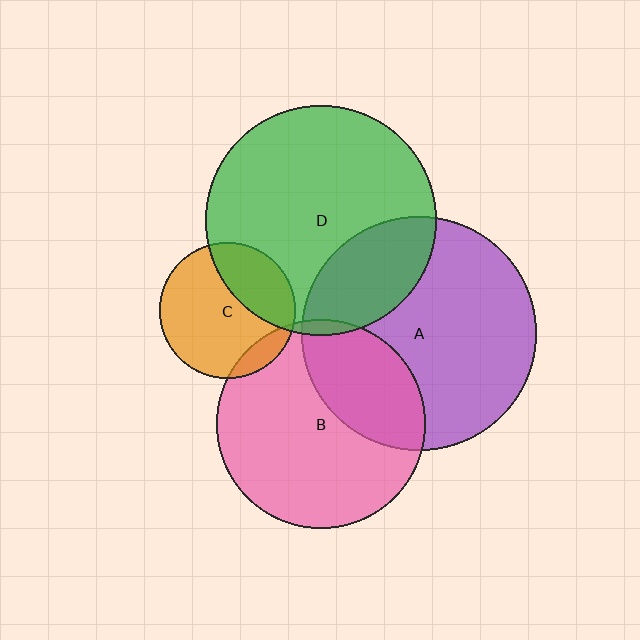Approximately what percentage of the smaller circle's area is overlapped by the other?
Approximately 25%.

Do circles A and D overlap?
Yes.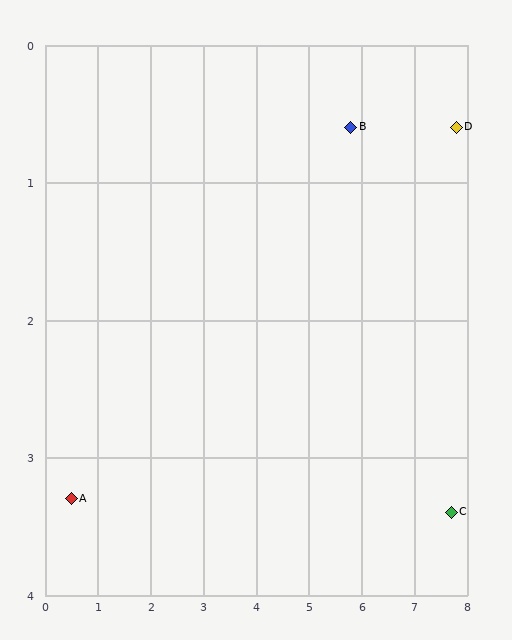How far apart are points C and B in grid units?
Points C and B are about 3.4 grid units apart.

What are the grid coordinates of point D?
Point D is at approximately (7.8, 0.6).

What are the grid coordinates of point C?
Point C is at approximately (7.7, 3.4).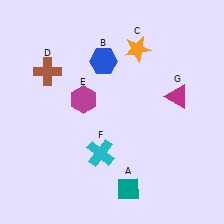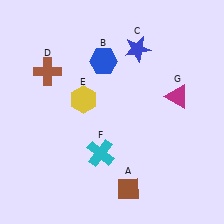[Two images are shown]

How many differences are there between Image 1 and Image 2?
There are 3 differences between the two images.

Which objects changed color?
A changed from teal to brown. C changed from orange to blue. E changed from magenta to yellow.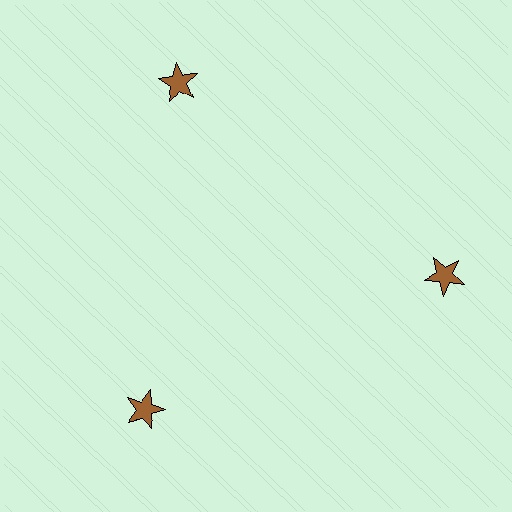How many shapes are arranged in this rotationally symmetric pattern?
There are 3 shapes, arranged in 3 groups of 1.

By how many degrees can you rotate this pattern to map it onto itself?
The pattern maps onto itself every 120 degrees of rotation.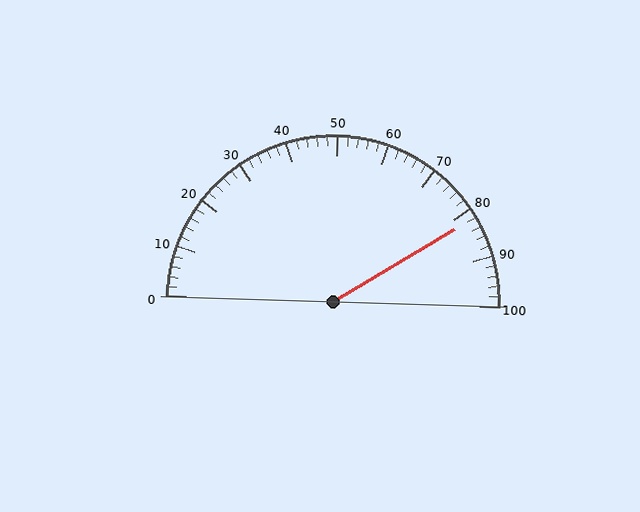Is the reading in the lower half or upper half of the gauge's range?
The reading is in the upper half of the range (0 to 100).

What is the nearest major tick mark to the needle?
The nearest major tick mark is 80.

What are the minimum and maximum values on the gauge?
The gauge ranges from 0 to 100.